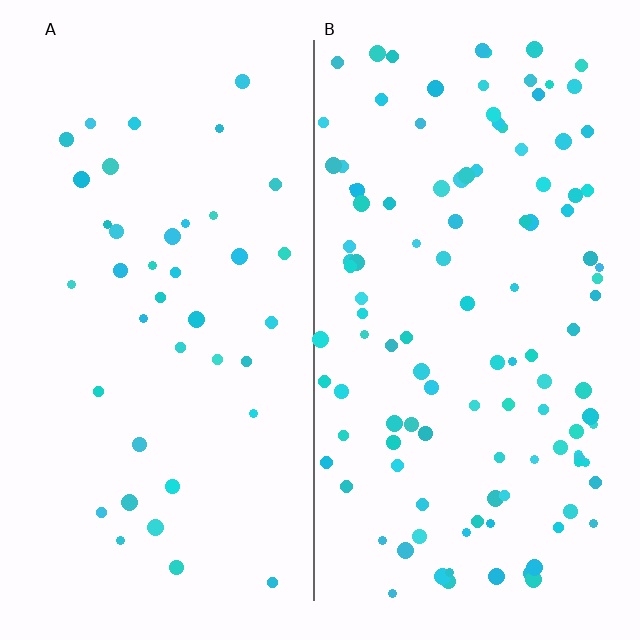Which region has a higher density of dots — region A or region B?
B (the right).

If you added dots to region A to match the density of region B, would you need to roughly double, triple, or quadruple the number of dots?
Approximately triple.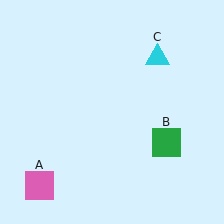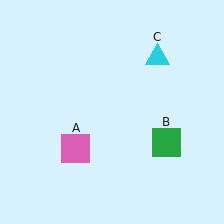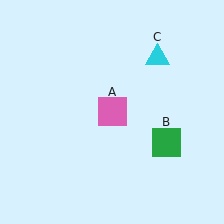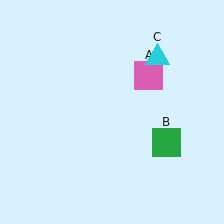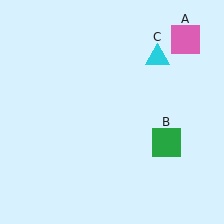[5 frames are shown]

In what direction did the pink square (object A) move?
The pink square (object A) moved up and to the right.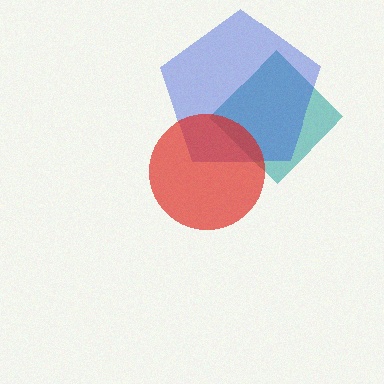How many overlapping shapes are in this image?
There are 3 overlapping shapes in the image.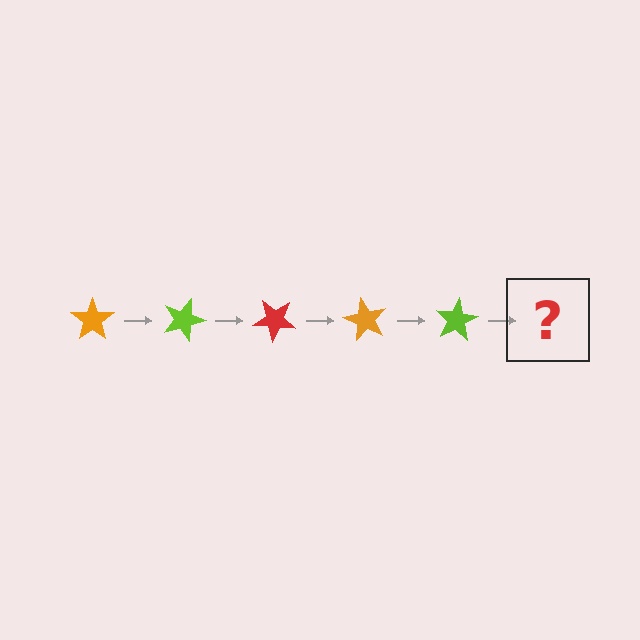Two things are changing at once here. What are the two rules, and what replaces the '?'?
The two rules are that it rotates 20 degrees each step and the color cycles through orange, lime, and red. The '?' should be a red star, rotated 100 degrees from the start.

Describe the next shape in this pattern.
It should be a red star, rotated 100 degrees from the start.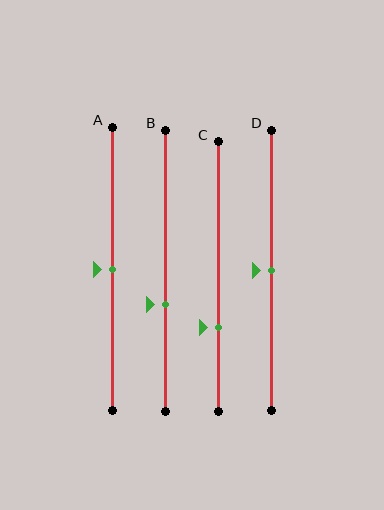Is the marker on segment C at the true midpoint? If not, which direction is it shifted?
No, the marker on segment C is shifted downward by about 19% of the segment length.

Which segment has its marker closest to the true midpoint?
Segment A has its marker closest to the true midpoint.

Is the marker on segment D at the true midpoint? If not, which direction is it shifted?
Yes, the marker on segment D is at the true midpoint.